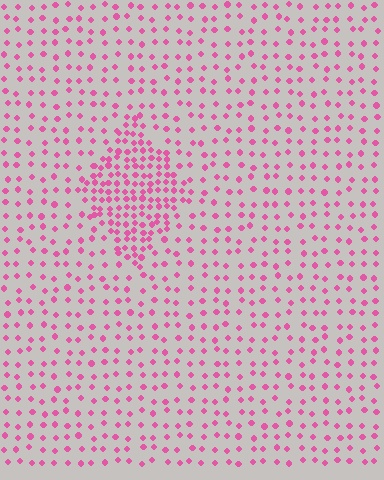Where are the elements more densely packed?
The elements are more densely packed inside the diamond boundary.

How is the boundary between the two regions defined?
The boundary is defined by a change in element density (approximately 2.3x ratio). All elements are the same color, size, and shape.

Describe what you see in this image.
The image contains small pink elements arranged at two different densities. A diamond-shaped region is visible where the elements are more densely packed than the surrounding area.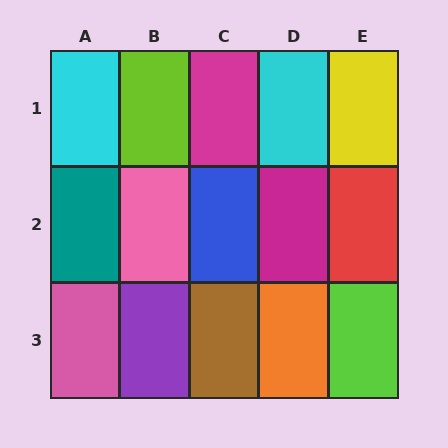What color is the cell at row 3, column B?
Purple.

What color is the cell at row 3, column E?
Lime.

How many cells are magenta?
2 cells are magenta.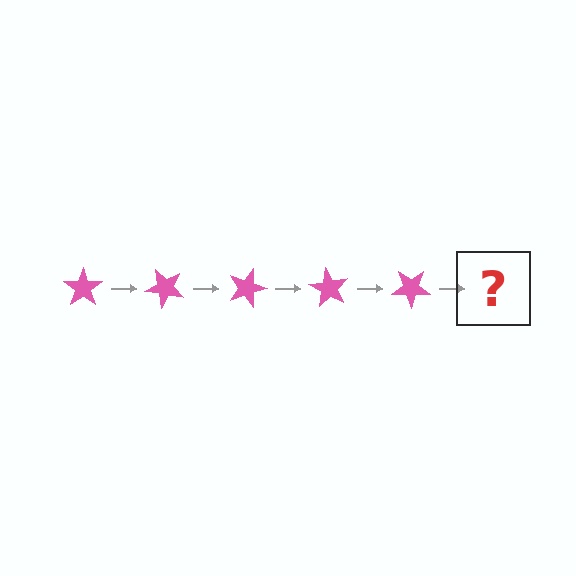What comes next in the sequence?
The next element should be a pink star rotated 225 degrees.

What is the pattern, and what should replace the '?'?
The pattern is that the star rotates 45 degrees each step. The '?' should be a pink star rotated 225 degrees.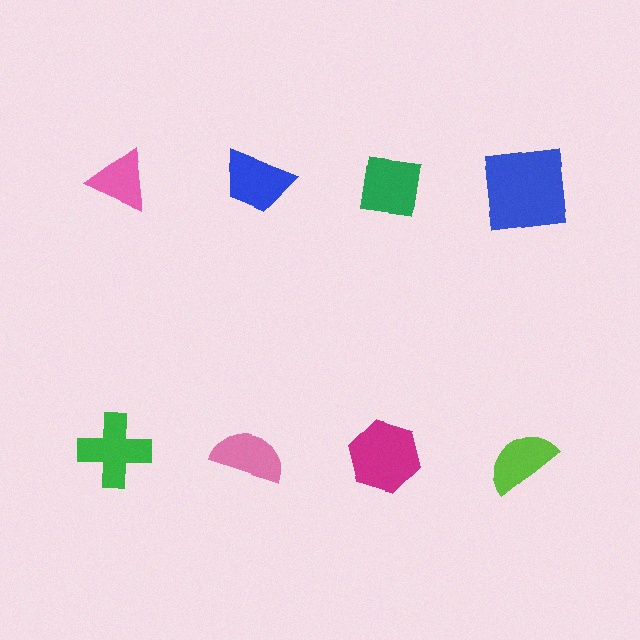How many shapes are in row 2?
4 shapes.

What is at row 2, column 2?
A pink semicircle.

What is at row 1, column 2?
A blue trapezoid.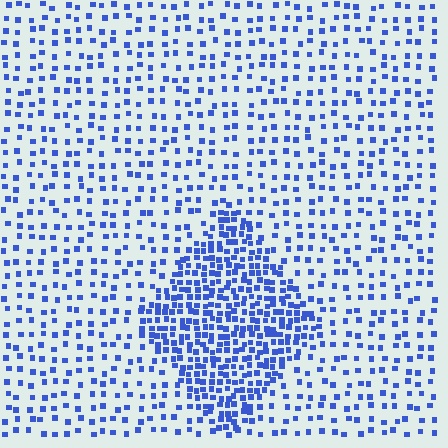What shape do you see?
I see a diamond.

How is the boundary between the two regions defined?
The boundary is defined by a change in element density (approximately 2.5x ratio). All elements are the same color, size, and shape.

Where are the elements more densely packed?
The elements are more densely packed inside the diamond boundary.